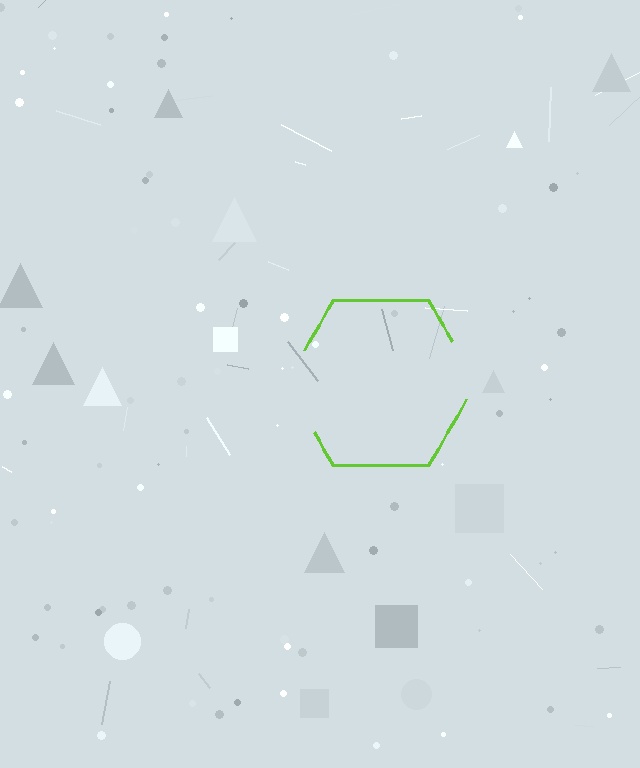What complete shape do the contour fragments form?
The contour fragments form a hexagon.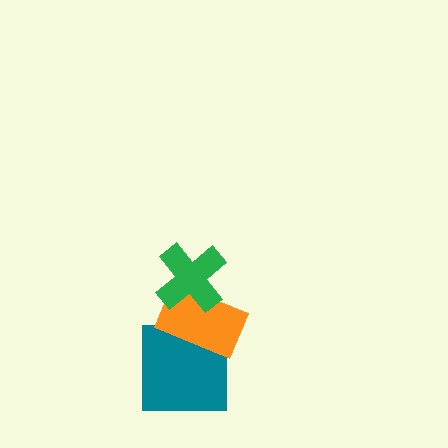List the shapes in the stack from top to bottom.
From top to bottom: the green cross, the orange rectangle, the teal square.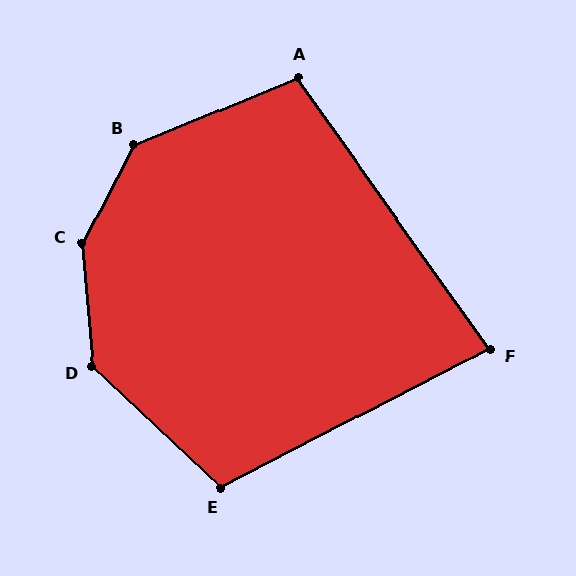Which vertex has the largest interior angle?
C, at approximately 148 degrees.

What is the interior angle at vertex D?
Approximately 138 degrees (obtuse).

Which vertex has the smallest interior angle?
F, at approximately 82 degrees.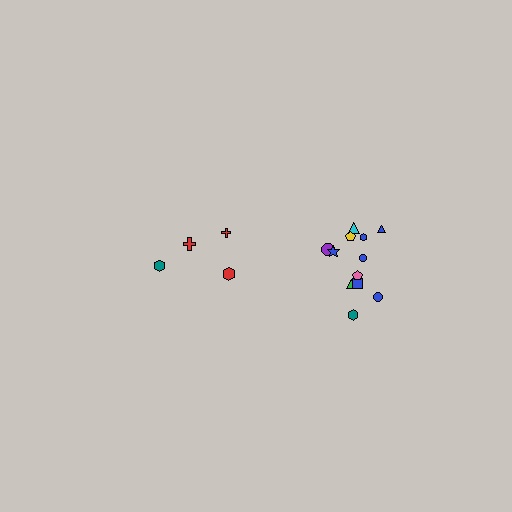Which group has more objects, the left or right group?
The right group.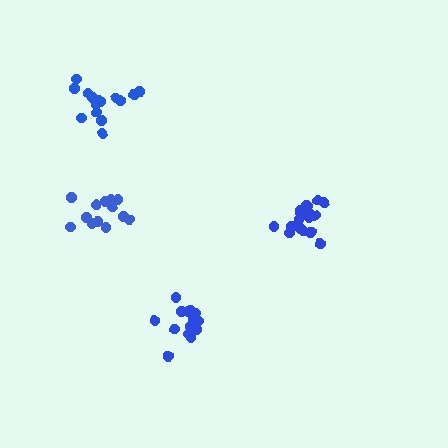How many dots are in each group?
Group 1: 14 dots, Group 2: 15 dots, Group 3: 15 dots, Group 4: 17 dots (61 total).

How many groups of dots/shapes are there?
There are 4 groups.